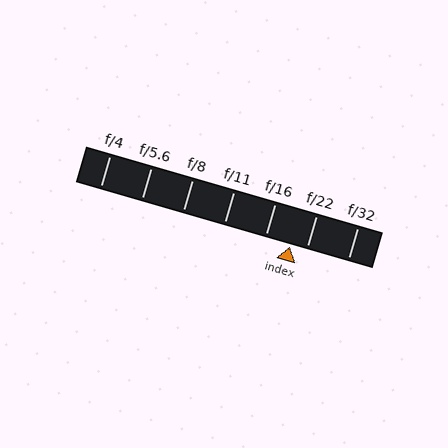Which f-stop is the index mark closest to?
The index mark is closest to f/22.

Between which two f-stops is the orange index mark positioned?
The index mark is between f/16 and f/22.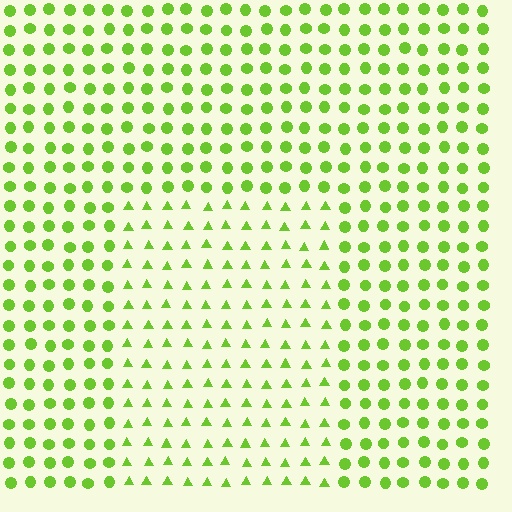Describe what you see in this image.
The image is filled with small lime elements arranged in a uniform grid. A rectangle-shaped region contains triangles, while the surrounding area contains circles. The boundary is defined purely by the change in element shape.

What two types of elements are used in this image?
The image uses triangles inside the rectangle region and circles outside it.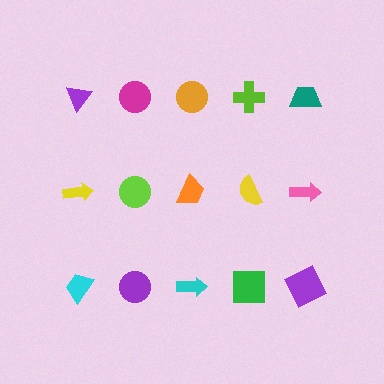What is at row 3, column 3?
A cyan arrow.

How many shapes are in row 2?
5 shapes.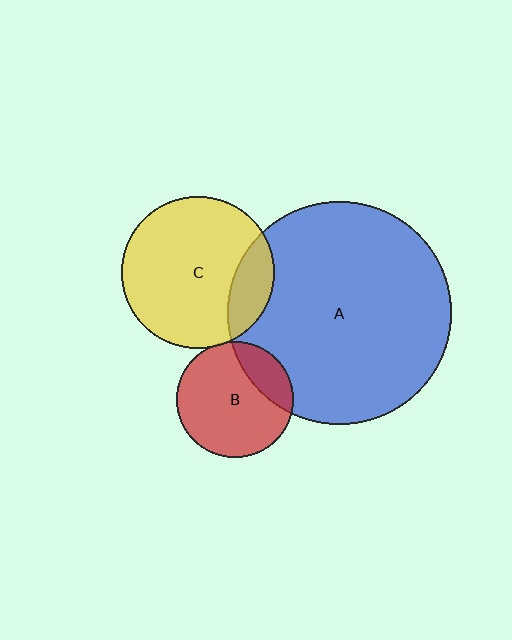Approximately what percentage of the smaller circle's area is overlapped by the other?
Approximately 20%.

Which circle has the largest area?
Circle A (blue).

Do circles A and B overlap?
Yes.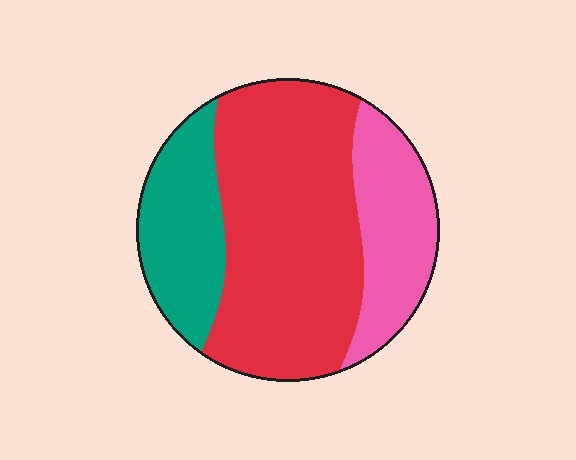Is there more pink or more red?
Red.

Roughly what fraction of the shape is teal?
Teal takes up about one fifth (1/5) of the shape.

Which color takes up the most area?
Red, at roughly 55%.